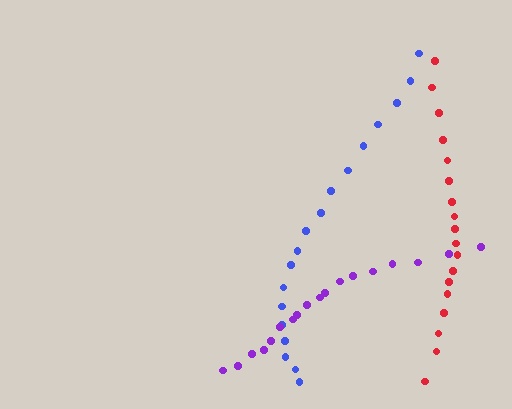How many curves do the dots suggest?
There are 3 distinct paths.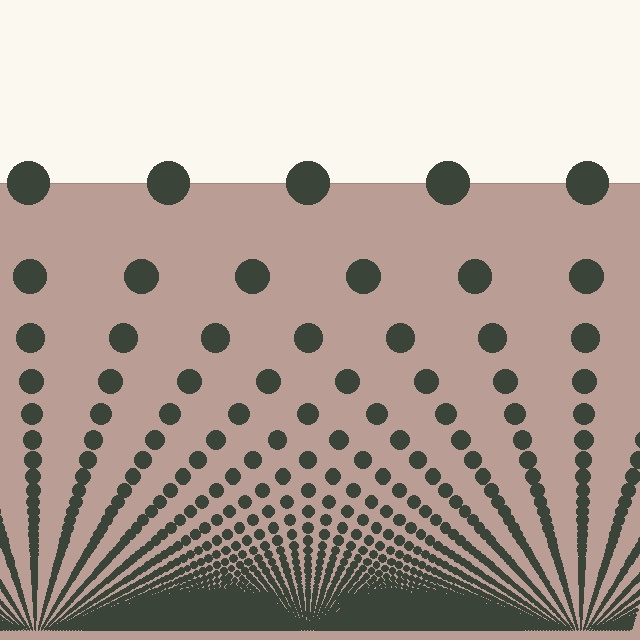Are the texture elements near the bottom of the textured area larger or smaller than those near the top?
Smaller. The gradient is inverted — elements near the bottom are smaller and denser.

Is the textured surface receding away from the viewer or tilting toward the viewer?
The surface appears to tilt toward the viewer. Texture elements get larger and sparser toward the top.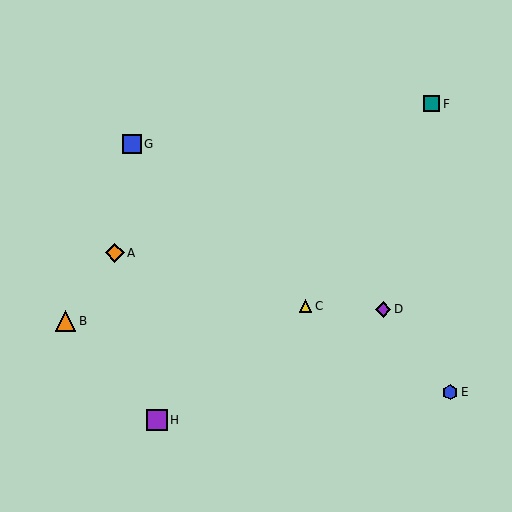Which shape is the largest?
The purple square (labeled H) is the largest.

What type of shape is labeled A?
Shape A is an orange diamond.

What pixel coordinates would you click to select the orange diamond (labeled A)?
Click at (115, 253) to select the orange diamond A.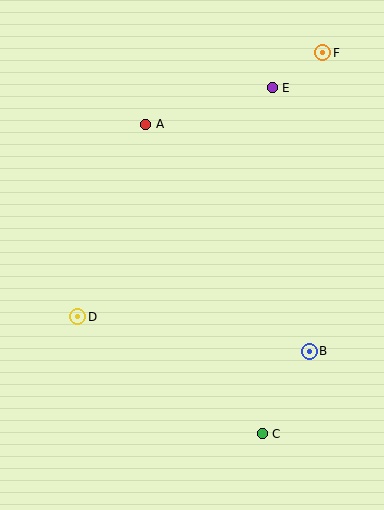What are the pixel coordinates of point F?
Point F is at (323, 53).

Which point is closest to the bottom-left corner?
Point D is closest to the bottom-left corner.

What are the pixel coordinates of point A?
Point A is at (146, 124).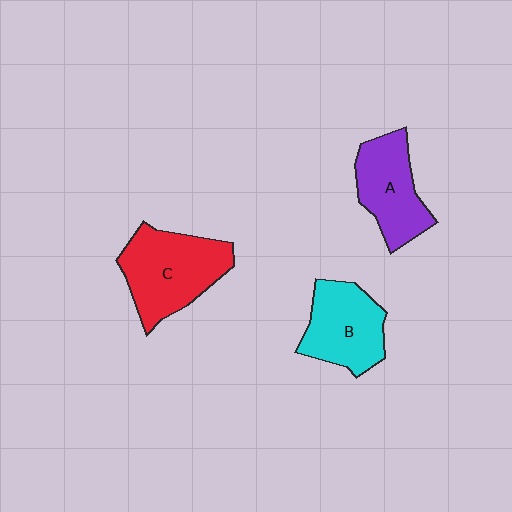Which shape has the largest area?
Shape C (red).